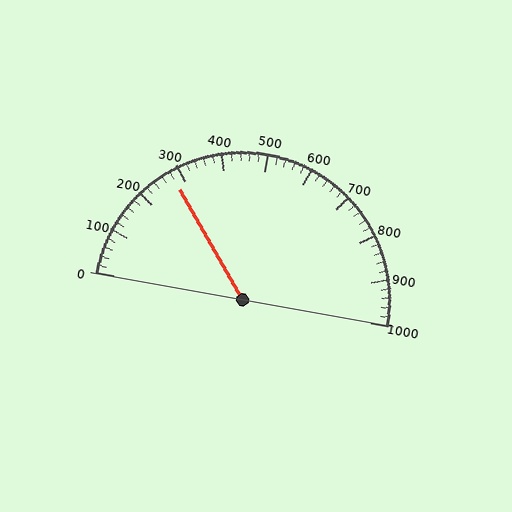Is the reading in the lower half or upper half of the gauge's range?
The reading is in the lower half of the range (0 to 1000).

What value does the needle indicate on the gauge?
The needle indicates approximately 280.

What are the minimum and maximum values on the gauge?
The gauge ranges from 0 to 1000.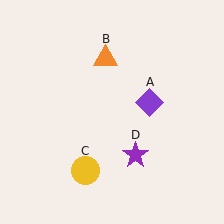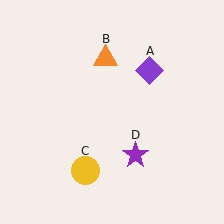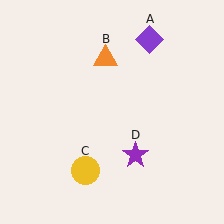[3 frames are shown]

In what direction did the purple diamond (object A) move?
The purple diamond (object A) moved up.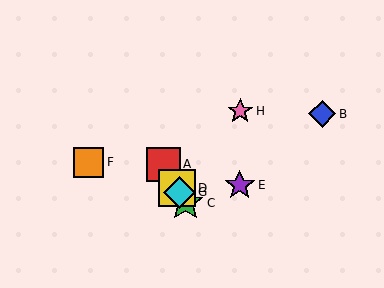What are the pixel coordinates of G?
Object G is at (179, 192).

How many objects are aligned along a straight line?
4 objects (A, C, D, G) are aligned along a straight line.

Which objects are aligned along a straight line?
Objects A, C, D, G are aligned along a straight line.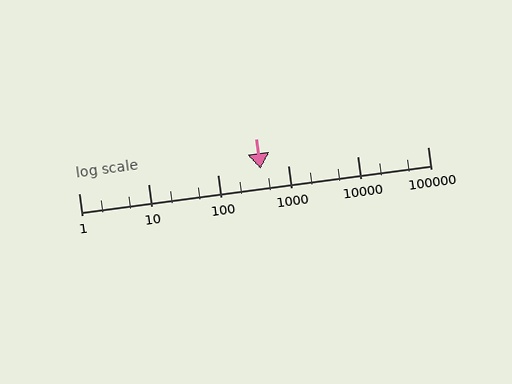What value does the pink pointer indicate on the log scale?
The pointer indicates approximately 410.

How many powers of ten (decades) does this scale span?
The scale spans 5 decades, from 1 to 100000.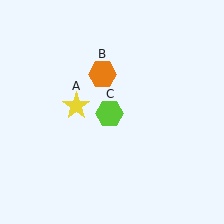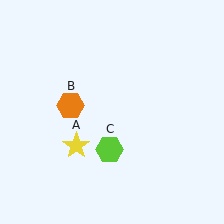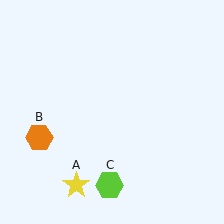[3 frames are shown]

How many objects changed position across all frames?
3 objects changed position: yellow star (object A), orange hexagon (object B), lime hexagon (object C).